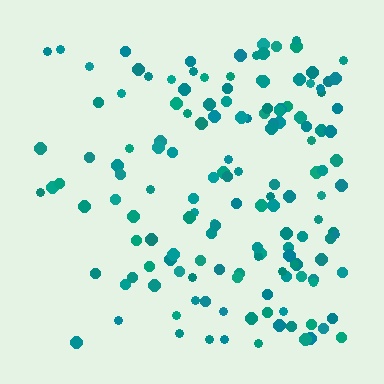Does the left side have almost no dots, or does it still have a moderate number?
Still a moderate number, just noticeably fewer than the right.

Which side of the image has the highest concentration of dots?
The right.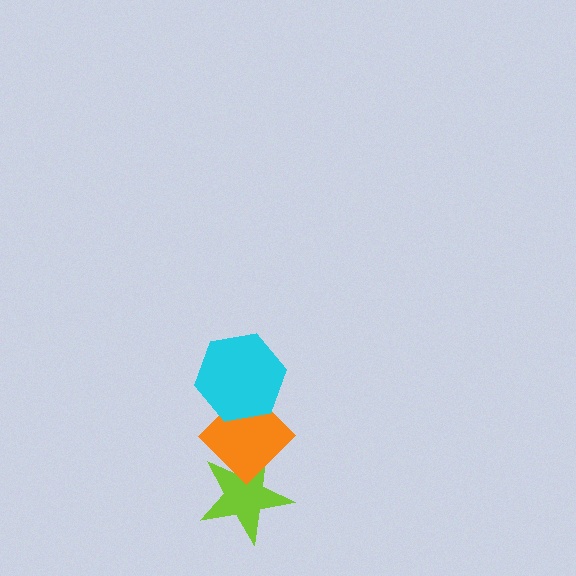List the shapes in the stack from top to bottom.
From top to bottom: the cyan hexagon, the orange diamond, the lime star.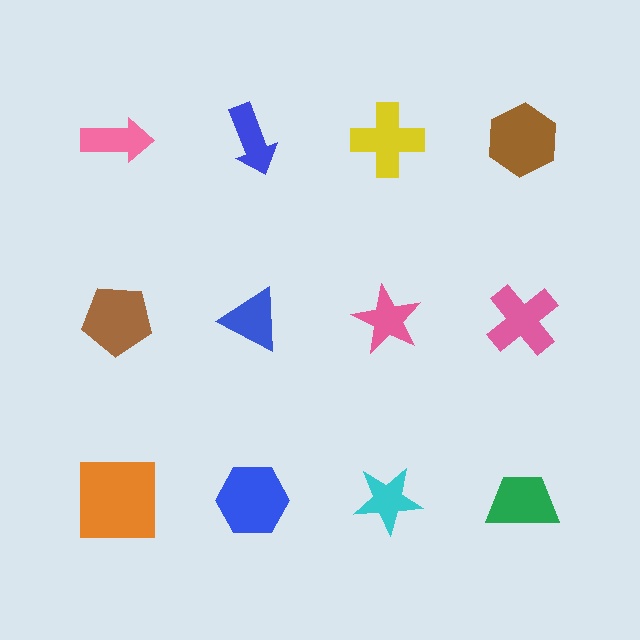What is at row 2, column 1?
A brown pentagon.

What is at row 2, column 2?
A blue triangle.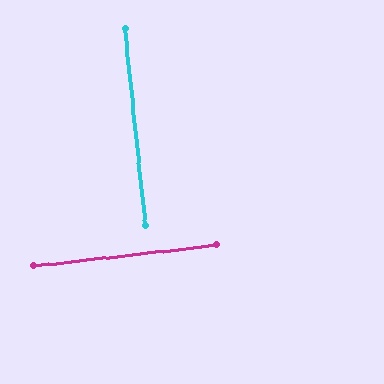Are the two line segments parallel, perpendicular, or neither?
Perpendicular — they meet at approximately 89°.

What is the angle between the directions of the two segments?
Approximately 89 degrees.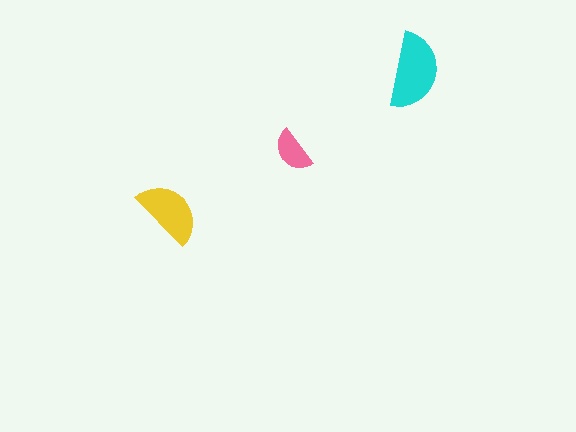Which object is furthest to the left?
The yellow semicircle is leftmost.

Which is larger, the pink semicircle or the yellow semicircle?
The yellow one.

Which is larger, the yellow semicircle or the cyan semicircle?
The cyan one.